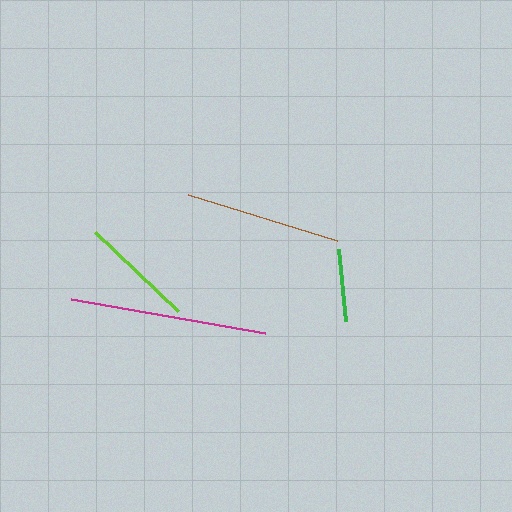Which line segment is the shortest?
The green line is the shortest at approximately 72 pixels.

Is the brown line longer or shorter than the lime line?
The brown line is longer than the lime line.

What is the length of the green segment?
The green segment is approximately 72 pixels long.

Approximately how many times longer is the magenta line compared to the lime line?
The magenta line is approximately 1.7 times the length of the lime line.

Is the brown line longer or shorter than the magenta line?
The magenta line is longer than the brown line.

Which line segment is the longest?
The magenta line is the longest at approximately 197 pixels.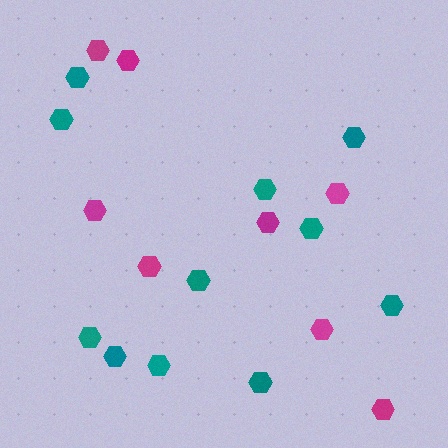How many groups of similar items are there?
There are 2 groups: one group of teal hexagons (11) and one group of magenta hexagons (8).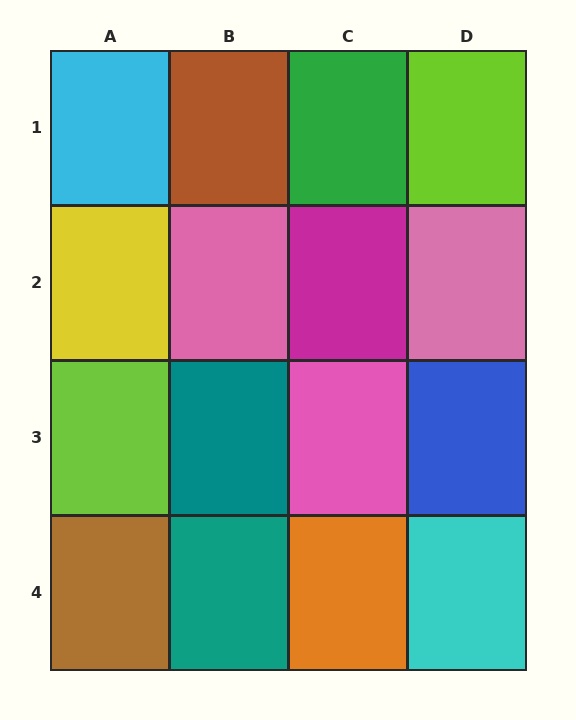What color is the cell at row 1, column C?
Green.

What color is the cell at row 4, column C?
Orange.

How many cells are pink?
3 cells are pink.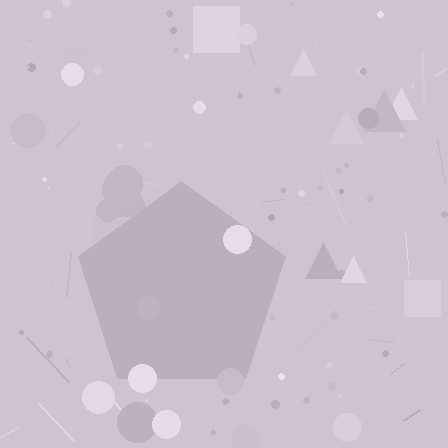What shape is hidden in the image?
A pentagon is hidden in the image.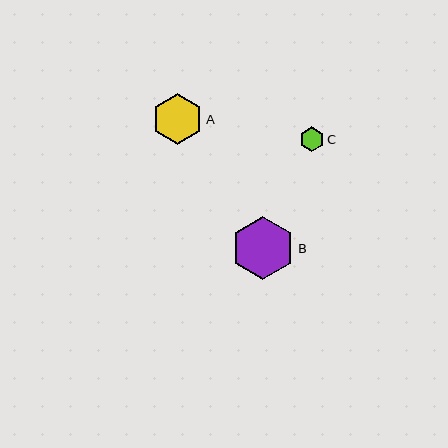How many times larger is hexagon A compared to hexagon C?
Hexagon A is approximately 2.1 times the size of hexagon C.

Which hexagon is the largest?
Hexagon B is the largest with a size of approximately 64 pixels.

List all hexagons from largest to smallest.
From largest to smallest: B, A, C.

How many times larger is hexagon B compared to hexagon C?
Hexagon B is approximately 2.6 times the size of hexagon C.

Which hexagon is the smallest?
Hexagon C is the smallest with a size of approximately 25 pixels.